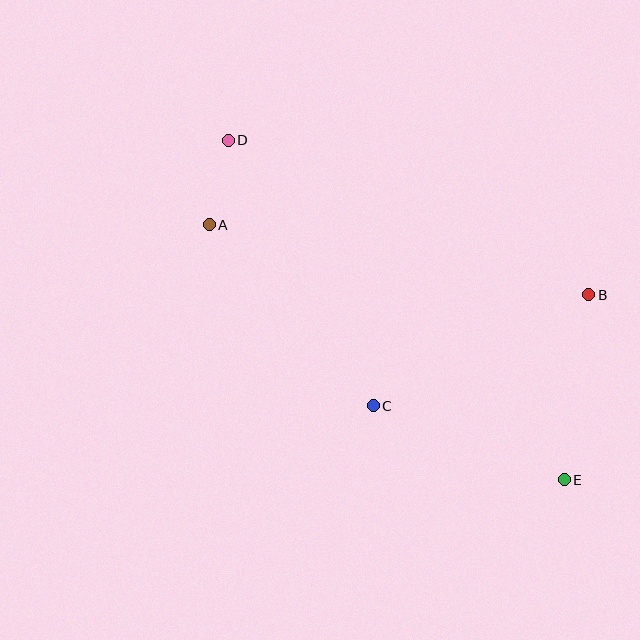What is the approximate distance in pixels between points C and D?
The distance between C and D is approximately 303 pixels.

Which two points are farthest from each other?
Points D and E are farthest from each other.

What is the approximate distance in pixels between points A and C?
The distance between A and C is approximately 244 pixels.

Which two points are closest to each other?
Points A and D are closest to each other.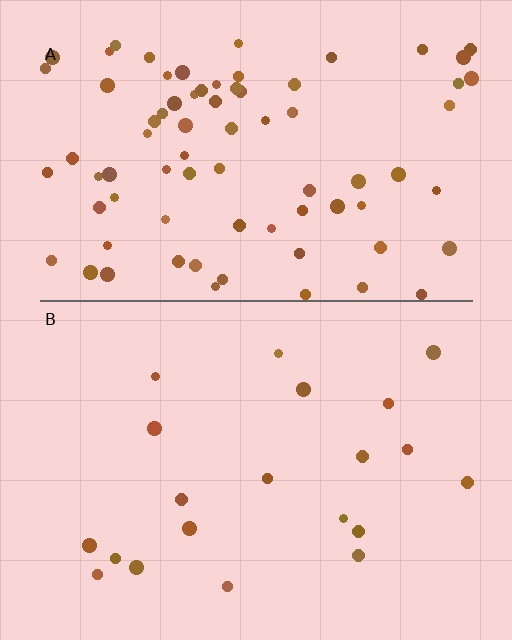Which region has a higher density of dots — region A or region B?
A (the top).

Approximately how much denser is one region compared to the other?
Approximately 3.8× — region A over region B.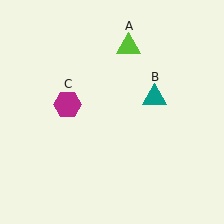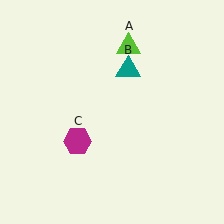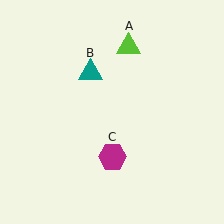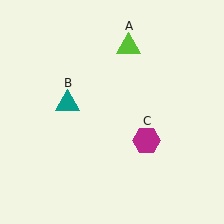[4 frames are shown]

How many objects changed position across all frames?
2 objects changed position: teal triangle (object B), magenta hexagon (object C).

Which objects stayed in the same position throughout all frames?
Lime triangle (object A) remained stationary.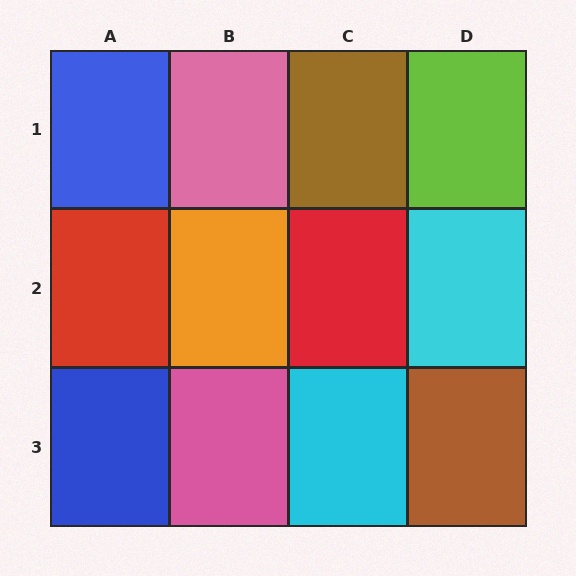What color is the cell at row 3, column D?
Brown.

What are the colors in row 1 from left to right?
Blue, pink, brown, lime.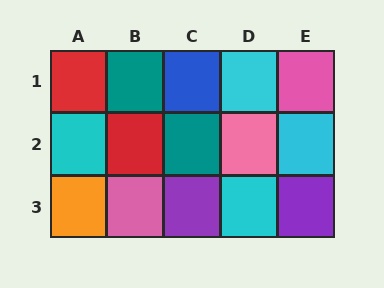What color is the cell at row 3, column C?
Purple.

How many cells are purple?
2 cells are purple.